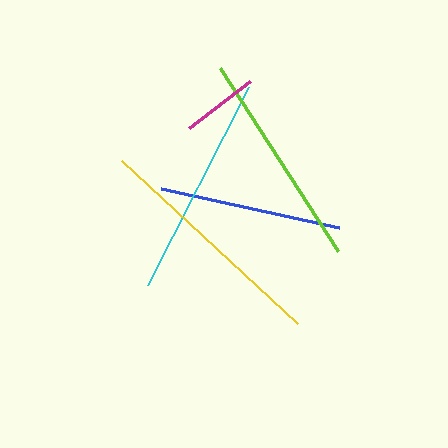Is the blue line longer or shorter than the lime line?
The lime line is longer than the blue line.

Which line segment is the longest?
The yellow line is the longest at approximately 240 pixels.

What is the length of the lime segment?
The lime segment is approximately 218 pixels long.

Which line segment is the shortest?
The magenta line is the shortest at approximately 77 pixels.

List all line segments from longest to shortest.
From longest to shortest: yellow, cyan, lime, blue, magenta.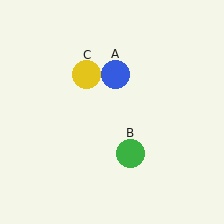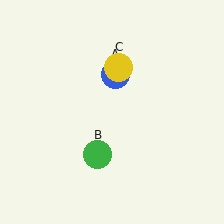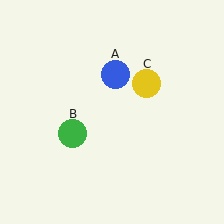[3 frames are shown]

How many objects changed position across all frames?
2 objects changed position: green circle (object B), yellow circle (object C).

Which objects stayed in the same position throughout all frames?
Blue circle (object A) remained stationary.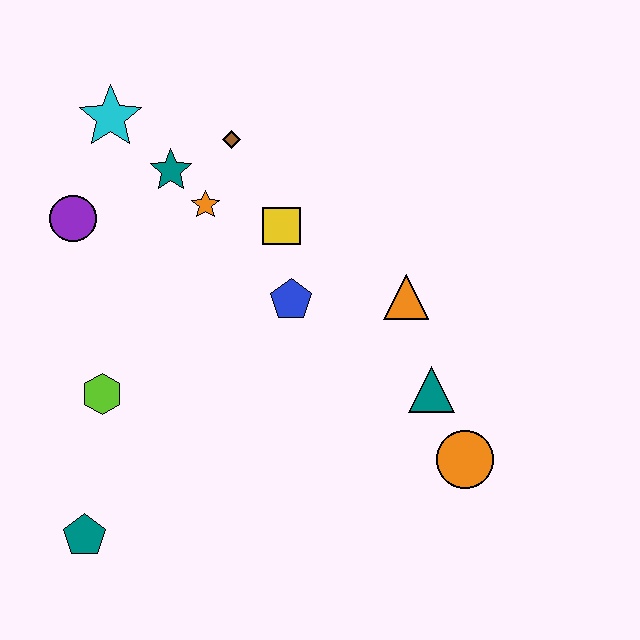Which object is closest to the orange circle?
The teal triangle is closest to the orange circle.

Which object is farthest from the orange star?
The orange circle is farthest from the orange star.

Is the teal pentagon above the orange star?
No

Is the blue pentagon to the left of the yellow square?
No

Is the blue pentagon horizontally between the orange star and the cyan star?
No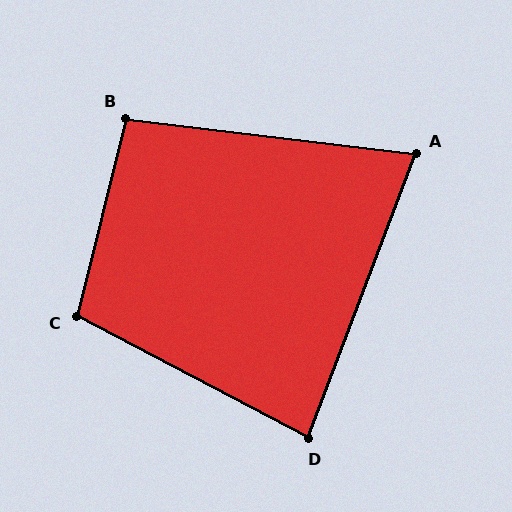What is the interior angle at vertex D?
Approximately 83 degrees (acute).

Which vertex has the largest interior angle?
C, at approximately 104 degrees.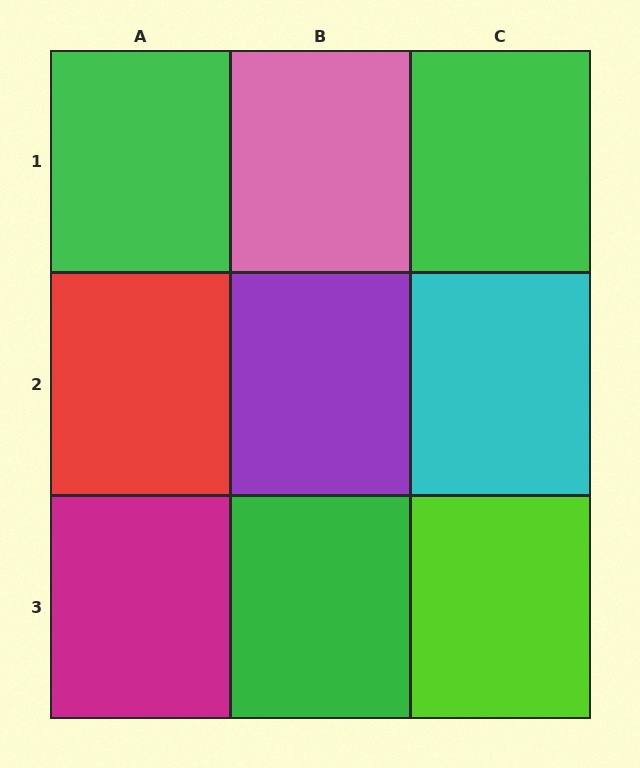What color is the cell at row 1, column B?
Pink.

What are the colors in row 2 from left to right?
Red, purple, cyan.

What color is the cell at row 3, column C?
Lime.